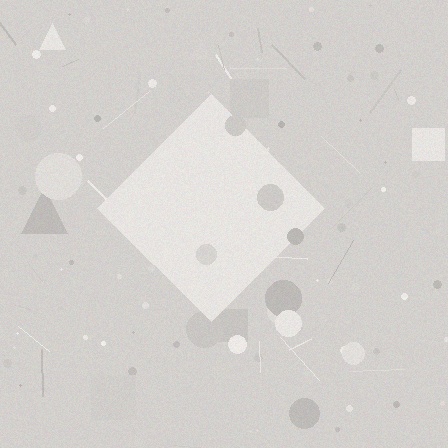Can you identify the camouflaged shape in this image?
The camouflaged shape is a diamond.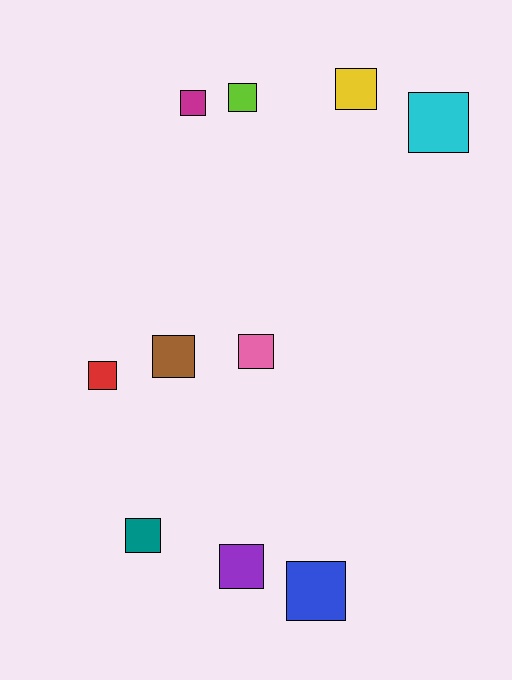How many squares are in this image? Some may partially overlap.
There are 10 squares.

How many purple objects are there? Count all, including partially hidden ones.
There is 1 purple object.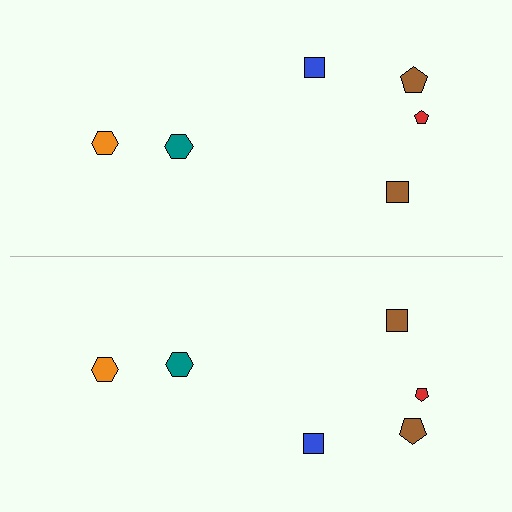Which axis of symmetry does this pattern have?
The pattern has a horizontal axis of symmetry running through the center of the image.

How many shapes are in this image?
There are 12 shapes in this image.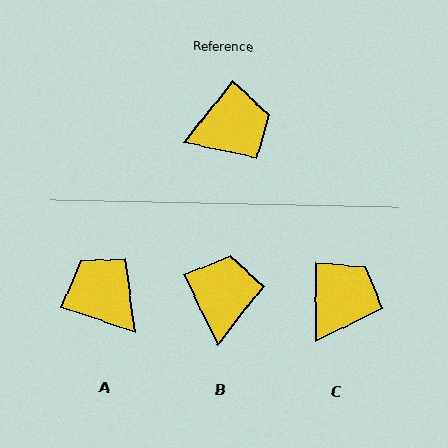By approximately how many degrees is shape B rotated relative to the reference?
Approximately 64 degrees counter-clockwise.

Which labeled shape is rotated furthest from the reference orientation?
A, about 109 degrees away.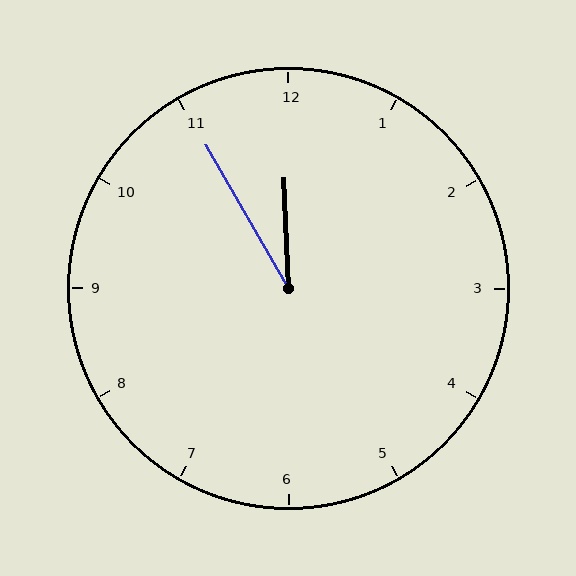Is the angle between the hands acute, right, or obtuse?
It is acute.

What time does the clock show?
11:55.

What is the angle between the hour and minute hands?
Approximately 28 degrees.